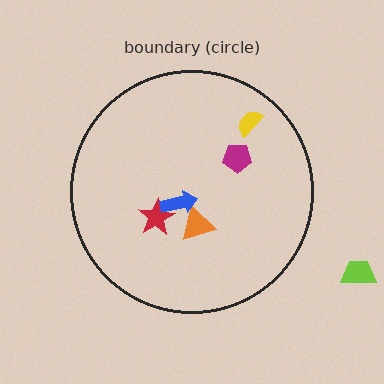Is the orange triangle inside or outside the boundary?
Inside.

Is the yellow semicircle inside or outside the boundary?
Inside.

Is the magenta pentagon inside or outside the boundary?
Inside.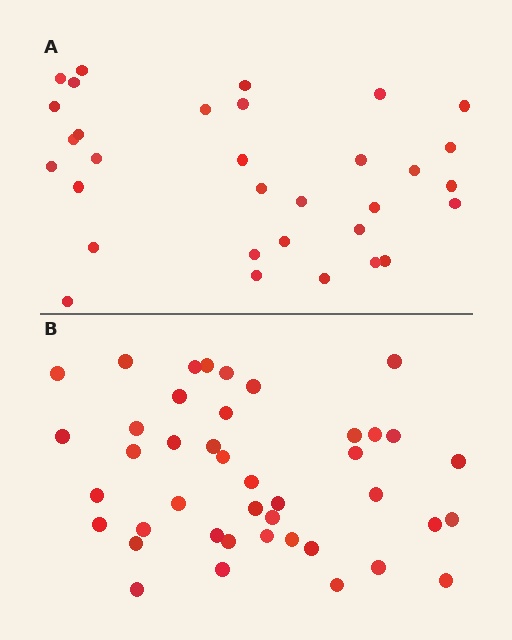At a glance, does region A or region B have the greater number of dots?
Region B (the bottom region) has more dots.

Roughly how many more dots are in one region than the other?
Region B has roughly 10 or so more dots than region A.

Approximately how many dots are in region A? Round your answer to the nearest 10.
About 30 dots. (The exact count is 32, which rounds to 30.)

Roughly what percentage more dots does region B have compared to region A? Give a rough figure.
About 30% more.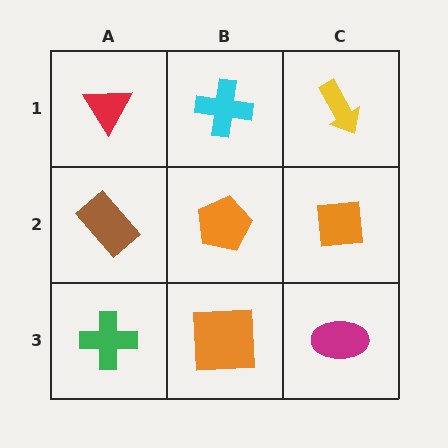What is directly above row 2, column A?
A red triangle.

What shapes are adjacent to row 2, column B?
A cyan cross (row 1, column B), an orange square (row 3, column B), a brown rectangle (row 2, column A), an orange square (row 2, column C).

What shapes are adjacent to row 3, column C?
An orange square (row 2, column C), an orange square (row 3, column B).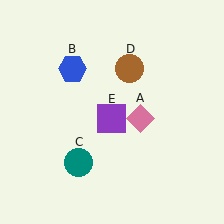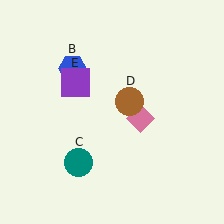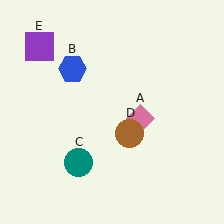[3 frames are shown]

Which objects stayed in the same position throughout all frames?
Pink diamond (object A) and blue hexagon (object B) and teal circle (object C) remained stationary.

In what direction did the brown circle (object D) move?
The brown circle (object D) moved down.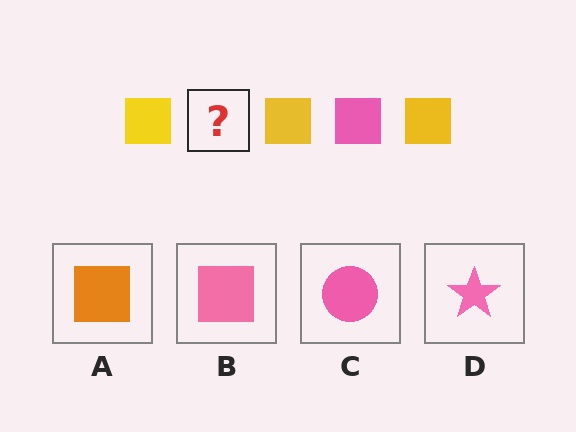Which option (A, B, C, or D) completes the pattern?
B.